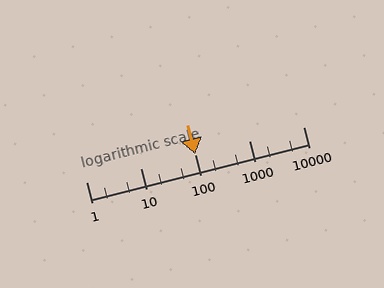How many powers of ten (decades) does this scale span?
The scale spans 4 decades, from 1 to 10000.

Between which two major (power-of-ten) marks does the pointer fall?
The pointer is between 100 and 1000.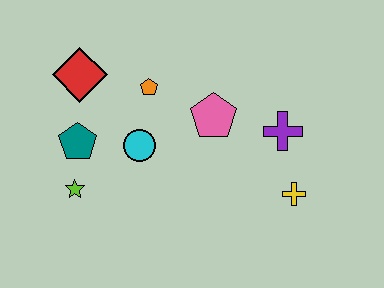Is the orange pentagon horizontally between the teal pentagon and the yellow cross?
Yes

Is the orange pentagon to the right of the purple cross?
No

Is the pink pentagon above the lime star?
Yes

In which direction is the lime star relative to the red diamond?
The lime star is below the red diamond.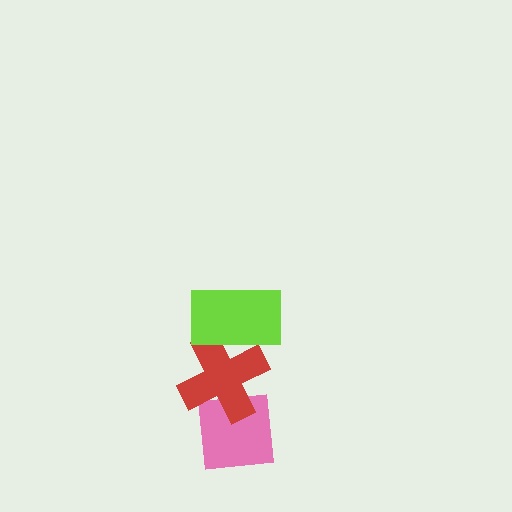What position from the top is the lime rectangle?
The lime rectangle is 1st from the top.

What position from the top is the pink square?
The pink square is 3rd from the top.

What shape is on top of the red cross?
The lime rectangle is on top of the red cross.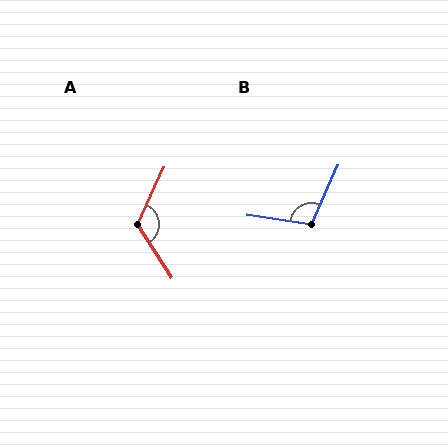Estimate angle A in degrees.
Approximately 123 degrees.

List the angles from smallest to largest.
B (105°), A (123°).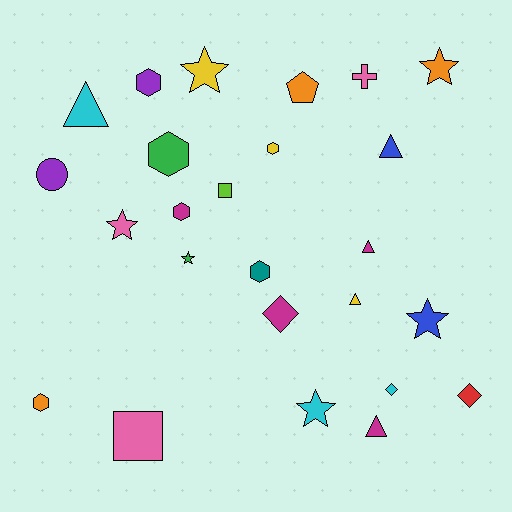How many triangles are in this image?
There are 5 triangles.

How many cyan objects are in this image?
There are 3 cyan objects.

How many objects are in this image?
There are 25 objects.